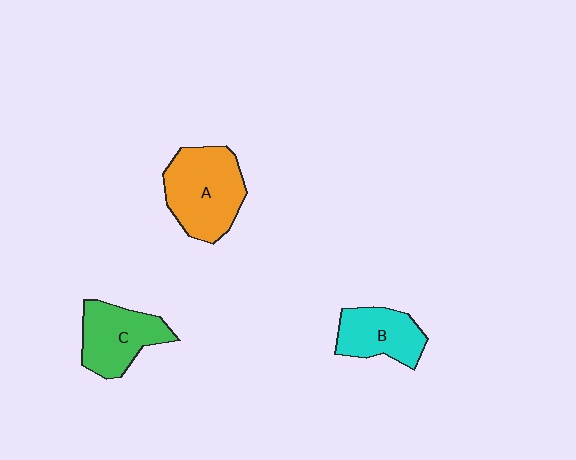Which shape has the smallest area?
Shape B (cyan).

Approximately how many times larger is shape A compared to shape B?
Approximately 1.5 times.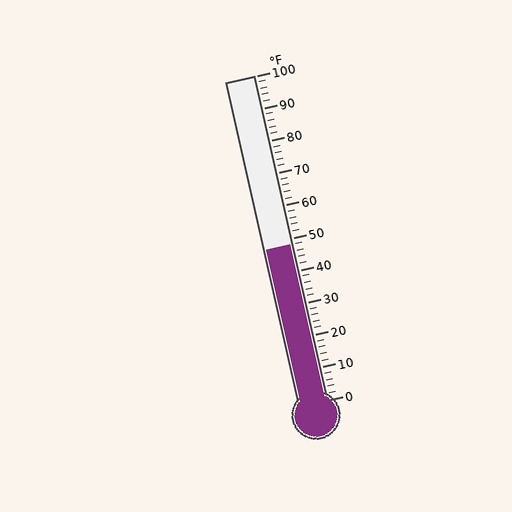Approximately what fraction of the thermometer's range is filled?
The thermometer is filled to approximately 50% of its range.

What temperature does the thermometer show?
The thermometer shows approximately 48°F.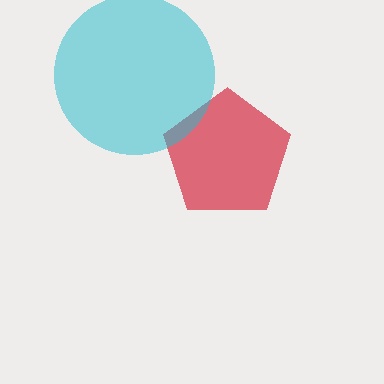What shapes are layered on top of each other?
The layered shapes are: a red pentagon, a cyan circle.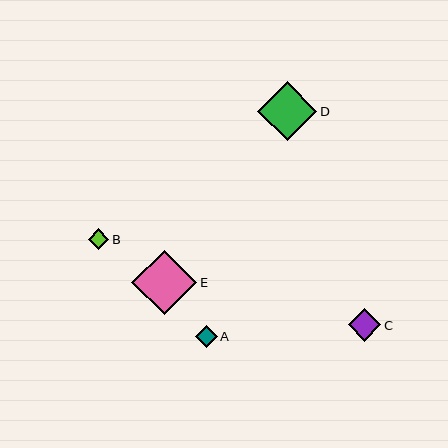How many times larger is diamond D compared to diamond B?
Diamond D is approximately 2.8 times the size of diamond B.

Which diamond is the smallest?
Diamond B is the smallest with a size of approximately 21 pixels.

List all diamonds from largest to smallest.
From largest to smallest: E, D, C, A, B.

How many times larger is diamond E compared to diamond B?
Diamond E is approximately 3.1 times the size of diamond B.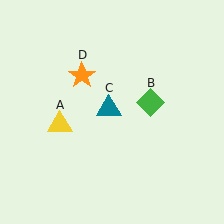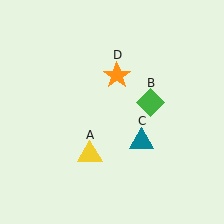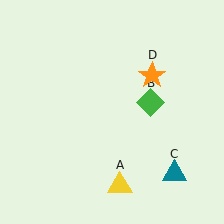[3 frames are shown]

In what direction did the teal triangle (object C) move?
The teal triangle (object C) moved down and to the right.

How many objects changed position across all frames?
3 objects changed position: yellow triangle (object A), teal triangle (object C), orange star (object D).